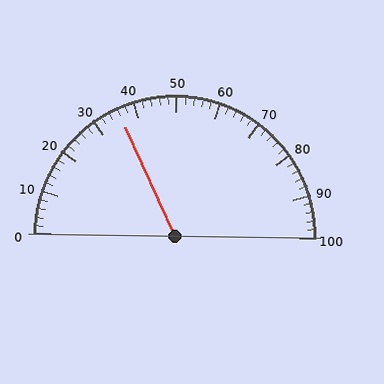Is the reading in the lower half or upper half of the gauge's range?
The reading is in the lower half of the range (0 to 100).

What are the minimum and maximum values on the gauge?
The gauge ranges from 0 to 100.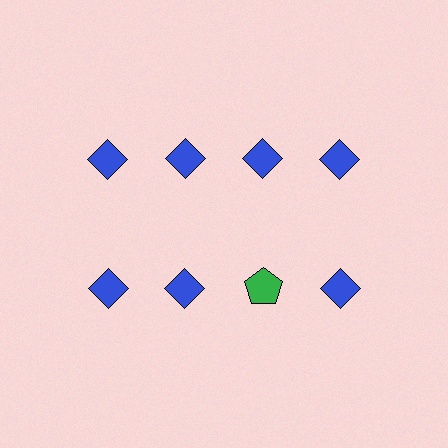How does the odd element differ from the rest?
It differs in both color (green instead of blue) and shape (pentagon instead of diamond).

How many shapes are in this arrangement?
There are 8 shapes arranged in a grid pattern.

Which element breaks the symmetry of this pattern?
The green pentagon in the second row, center column breaks the symmetry. All other shapes are blue diamonds.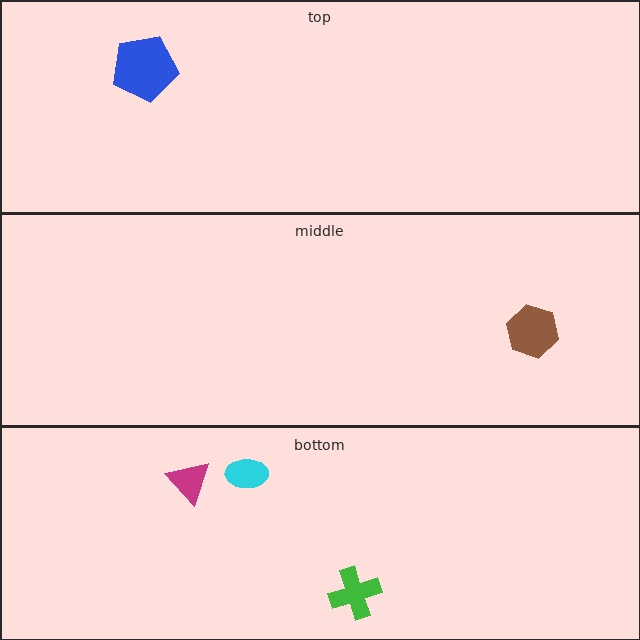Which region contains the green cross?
The bottom region.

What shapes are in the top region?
The blue pentagon.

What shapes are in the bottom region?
The green cross, the magenta triangle, the cyan ellipse.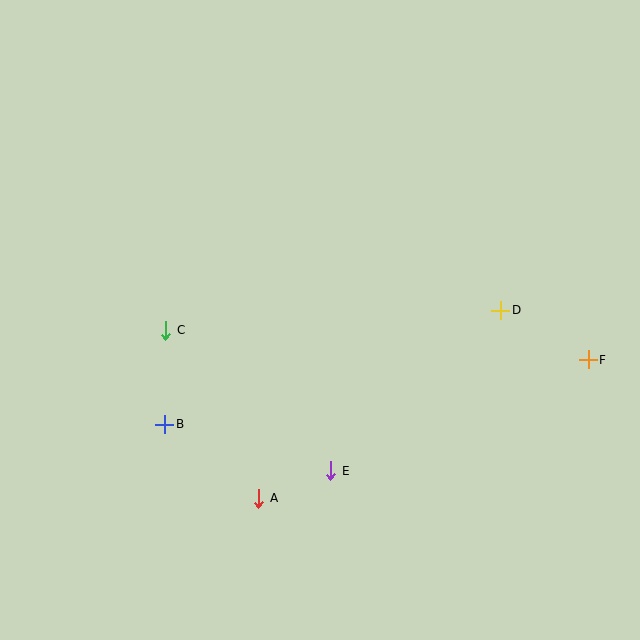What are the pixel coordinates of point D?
Point D is at (501, 310).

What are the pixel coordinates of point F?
Point F is at (588, 360).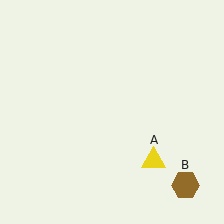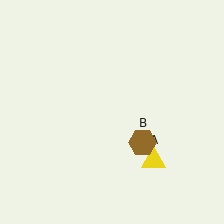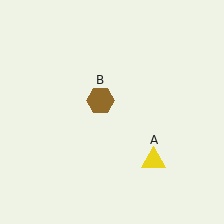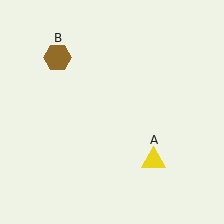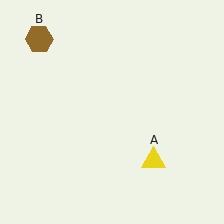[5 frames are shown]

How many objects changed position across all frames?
1 object changed position: brown hexagon (object B).